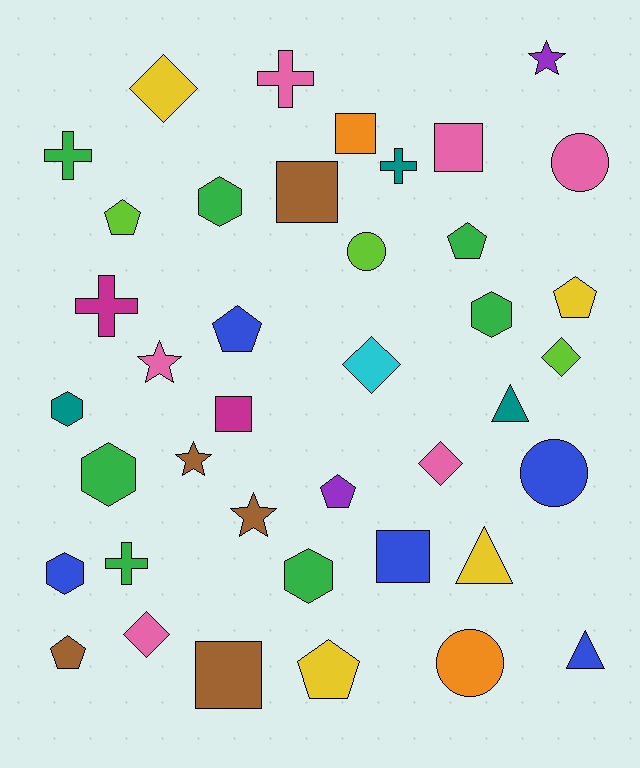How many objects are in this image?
There are 40 objects.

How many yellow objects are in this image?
There are 4 yellow objects.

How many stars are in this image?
There are 4 stars.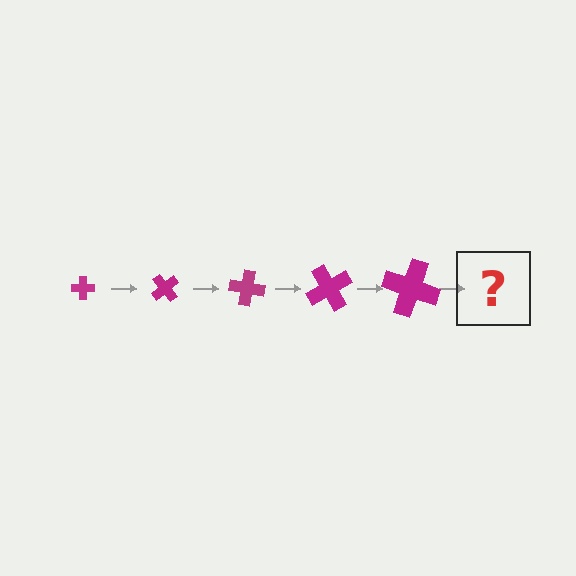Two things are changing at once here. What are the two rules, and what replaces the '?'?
The two rules are that the cross grows larger each step and it rotates 50 degrees each step. The '?' should be a cross, larger than the previous one and rotated 250 degrees from the start.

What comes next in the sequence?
The next element should be a cross, larger than the previous one and rotated 250 degrees from the start.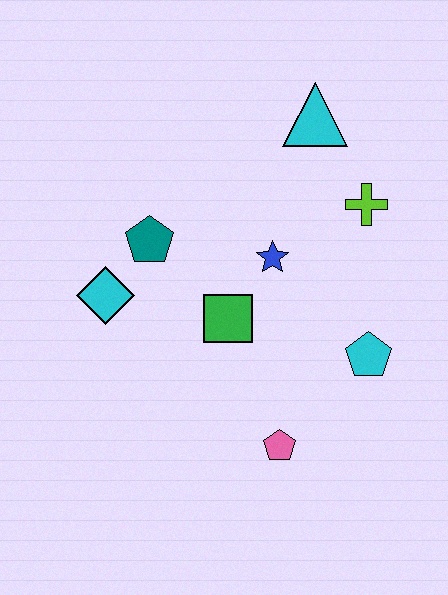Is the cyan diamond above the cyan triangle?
No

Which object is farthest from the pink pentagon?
The cyan triangle is farthest from the pink pentagon.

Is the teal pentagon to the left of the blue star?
Yes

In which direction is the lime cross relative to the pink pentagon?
The lime cross is above the pink pentagon.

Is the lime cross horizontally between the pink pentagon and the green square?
No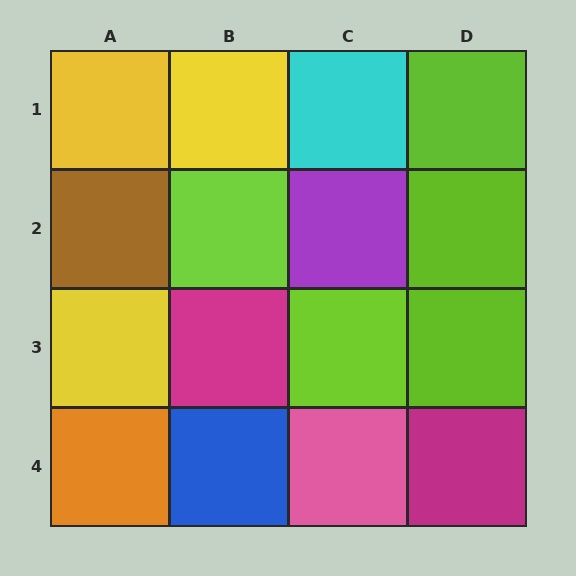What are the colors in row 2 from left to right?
Brown, lime, purple, lime.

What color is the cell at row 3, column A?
Yellow.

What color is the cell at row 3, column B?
Magenta.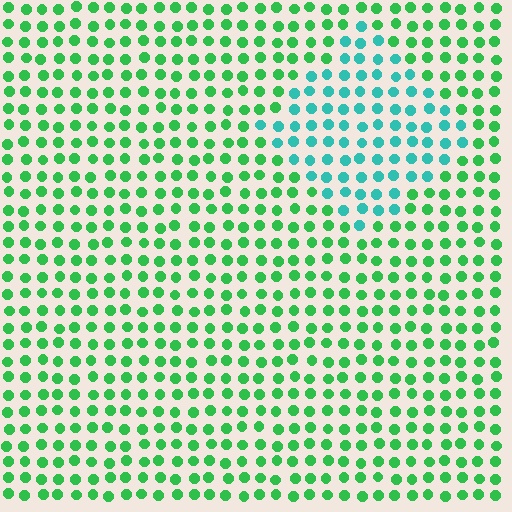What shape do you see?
I see a diamond.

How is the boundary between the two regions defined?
The boundary is defined purely by a slight shift in hue (about 42 degrees). Spacing, size, and orientation are identical on both sides.